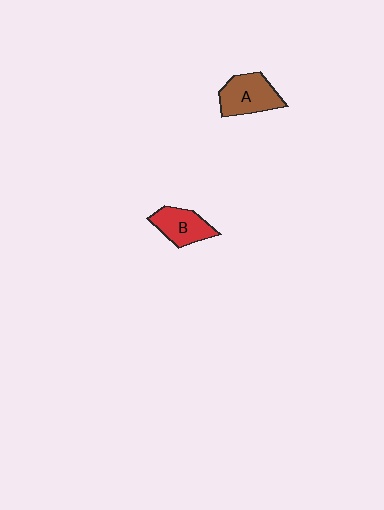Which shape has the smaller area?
Shape B (red).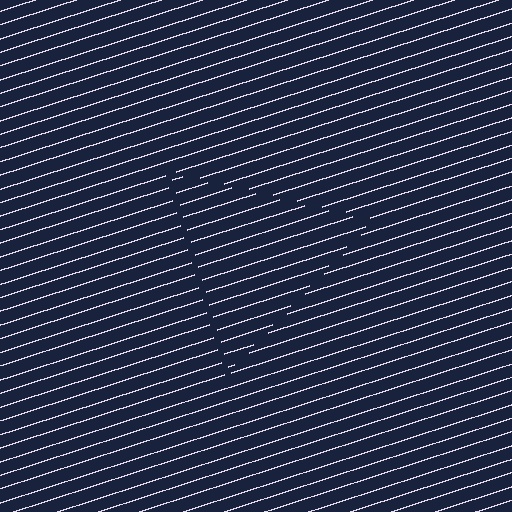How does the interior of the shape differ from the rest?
The interior of the shape contains the same grating, shifted by half a period — the contour is defined by the phase discontinuity where line-ends from the inner and outer gratings abut.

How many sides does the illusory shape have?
3 sides — the line-ends trace a triangle.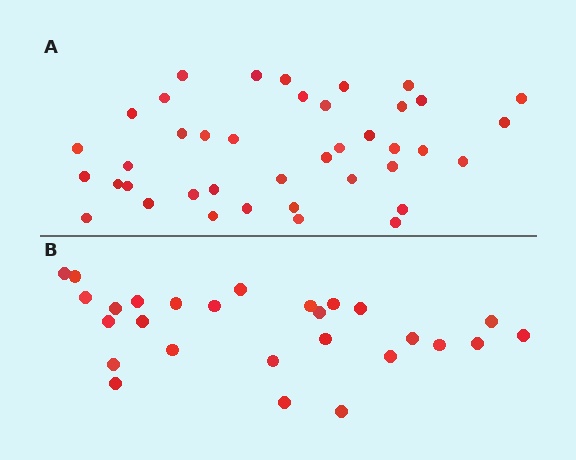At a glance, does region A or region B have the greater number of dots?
Region A (the top region) has more dots.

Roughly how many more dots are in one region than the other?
Region A has approximately 15 more dots than region B.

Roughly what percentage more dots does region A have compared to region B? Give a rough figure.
About 50% more.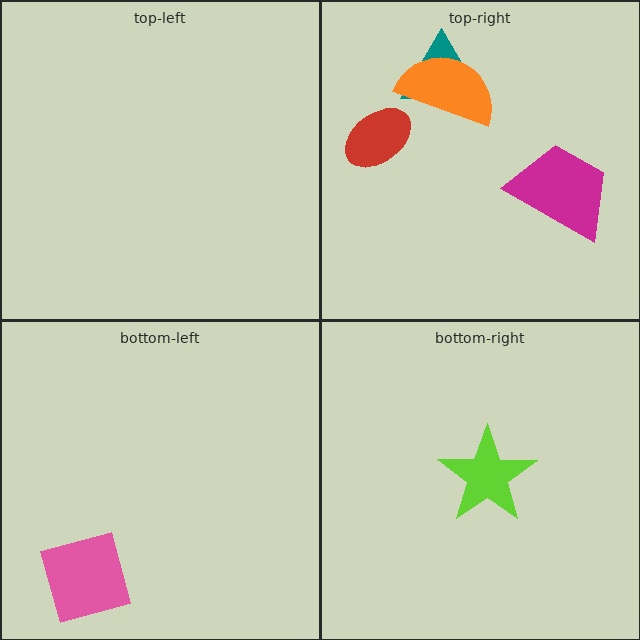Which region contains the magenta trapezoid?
The top-right region.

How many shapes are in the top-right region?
4.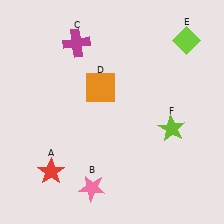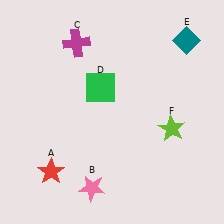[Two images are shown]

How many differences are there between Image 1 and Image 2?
There are 2 differences between the two images.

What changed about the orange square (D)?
In Image 1, D is orange. In Image 2, it changed to green.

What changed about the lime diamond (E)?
In Image 1, E is lime. In Image 2, it changed to teal.